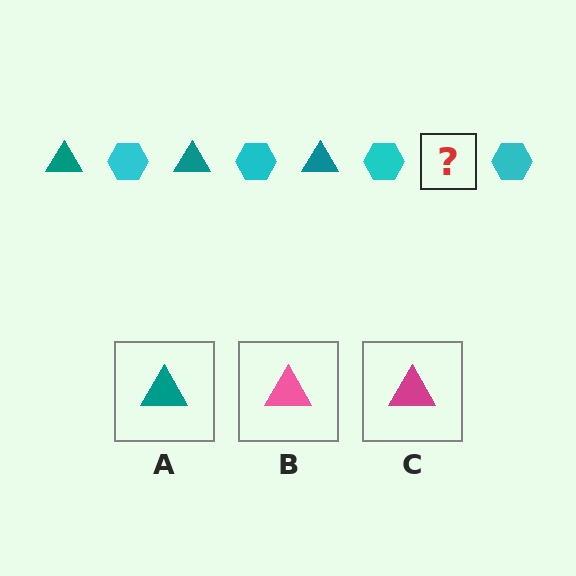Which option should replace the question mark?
Option A.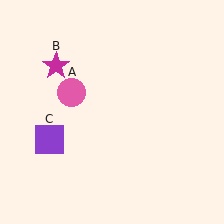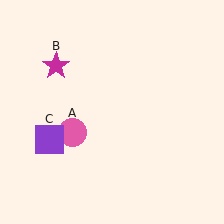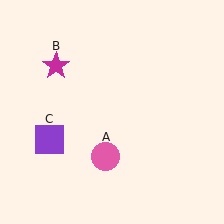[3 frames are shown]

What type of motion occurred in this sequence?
The pink circle (object A) rotated counterclockwise around the center of the scene.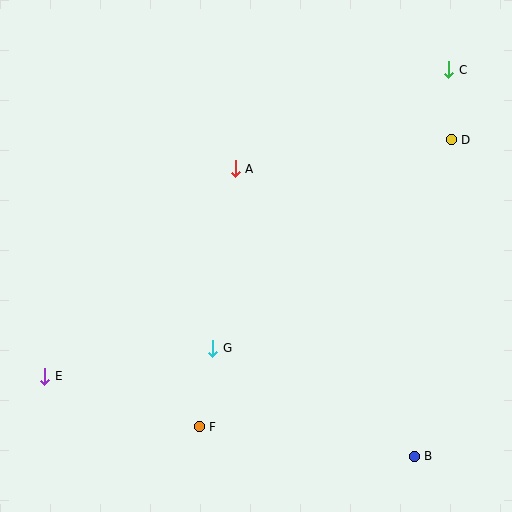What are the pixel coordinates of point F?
Point F is at (199, 427).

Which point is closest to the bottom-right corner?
Point B is closest to the bottom-right corner.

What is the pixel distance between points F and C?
The distance between F and C is 435 pixels.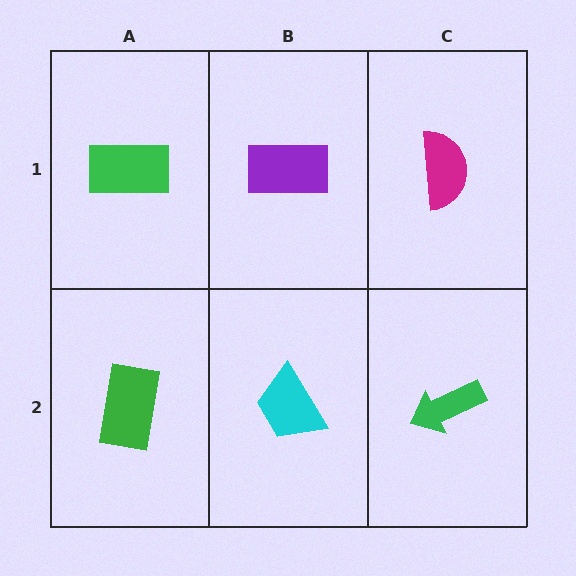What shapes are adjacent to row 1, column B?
A cyan trapezoid (row 2, column B), a green rectangle (row 1, column A), a magenta semicircle (row 1, column C).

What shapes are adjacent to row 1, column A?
A green rectangle (row 2, column A), a purple rectangle (row 1, column B).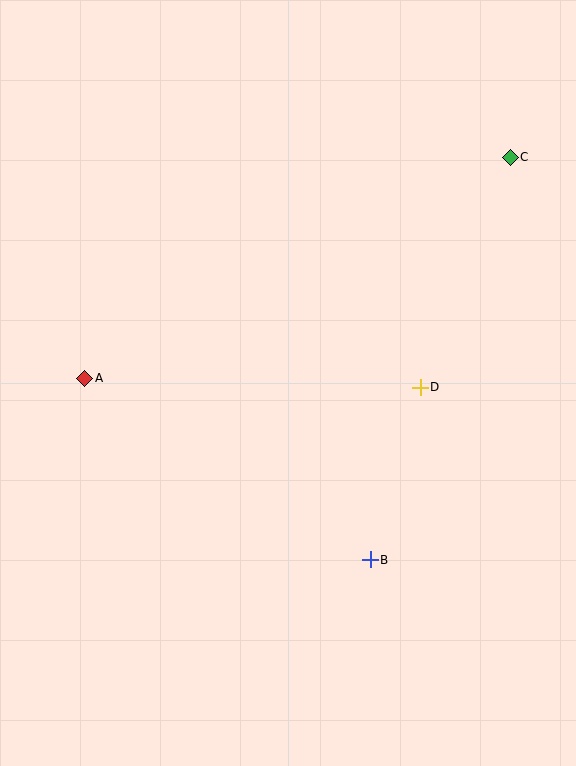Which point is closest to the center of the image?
Point D at (420, 387) is closest to the center.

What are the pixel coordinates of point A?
Point A is at (85, 378).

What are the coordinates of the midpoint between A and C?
The midpoint between A and C is at (298, 268).